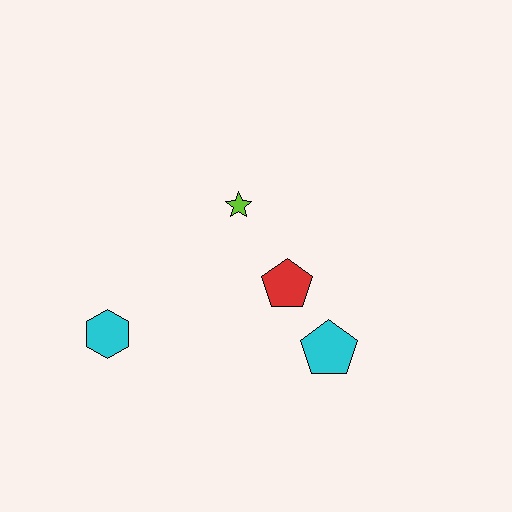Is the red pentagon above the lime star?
No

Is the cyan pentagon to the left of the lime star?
No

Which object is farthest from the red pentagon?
The cyan hexagon is farthest from the red pentagon.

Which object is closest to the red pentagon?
The cyan pentagon is closest to the red pentagon.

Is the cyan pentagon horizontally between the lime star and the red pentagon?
No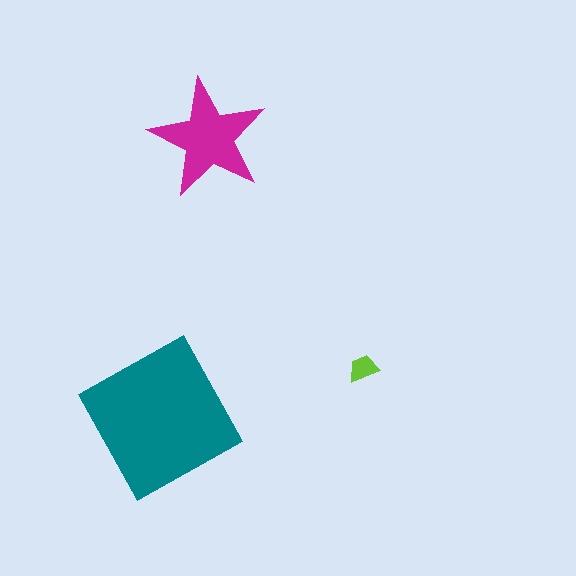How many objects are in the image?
There are 3 objects in the image.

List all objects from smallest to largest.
The lime trapezoid, the magenta star, the teal square.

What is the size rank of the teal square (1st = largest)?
1st.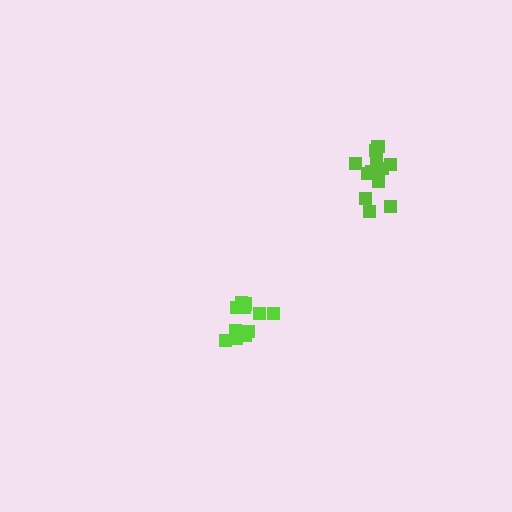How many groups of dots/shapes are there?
There are 2 groups.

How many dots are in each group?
Group 1: 12 dots, Group 2: 11 dots (23 total).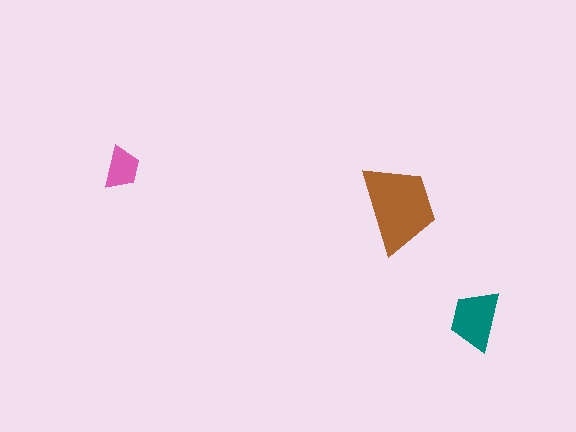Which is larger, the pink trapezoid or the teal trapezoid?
The teal one.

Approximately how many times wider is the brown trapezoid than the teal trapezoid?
About 1.5 times wider.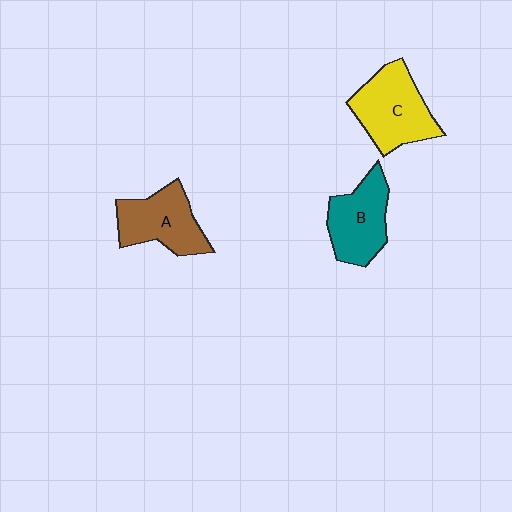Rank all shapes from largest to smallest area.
From largest to smallest: C (yellow), A (brown), B (teal).